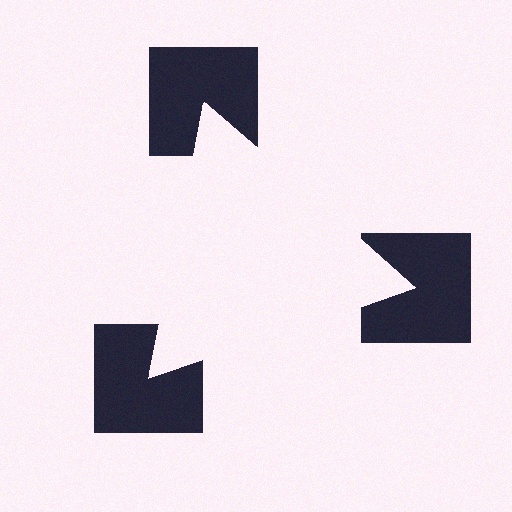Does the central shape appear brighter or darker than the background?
It typically appears slightly brighter than the background, even though no actual brightness change is drawn.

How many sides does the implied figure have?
3 sides.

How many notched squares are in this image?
There are 3 — one at each vertex of the illusory triangle.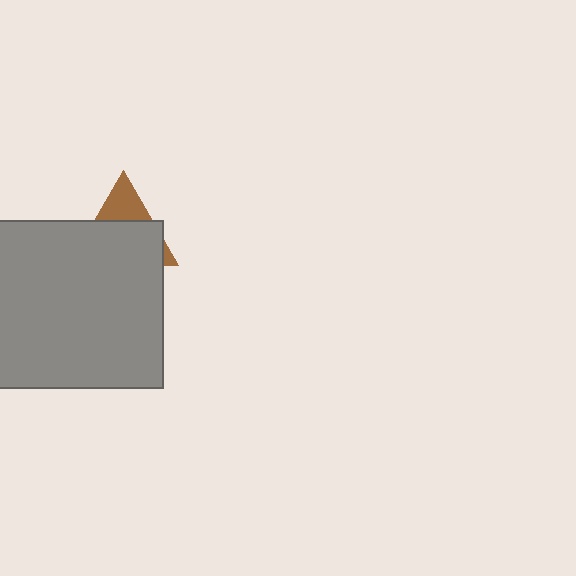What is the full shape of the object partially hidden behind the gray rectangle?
The partially hidden object is a brown triangle.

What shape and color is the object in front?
The object in front is a gray rectangle.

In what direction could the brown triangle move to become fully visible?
The brown triangle could move up. That would shift it out from behind the gray rectangle entirely.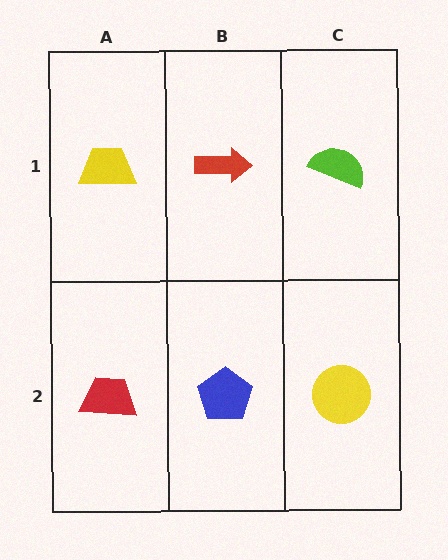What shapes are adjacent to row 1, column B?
A blue pentagon (row 2, column B), a yellow trapezoid (row 1, column A), a lime semicircle (row 1, column C).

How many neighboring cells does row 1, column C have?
2.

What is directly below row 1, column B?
A blue pentagon.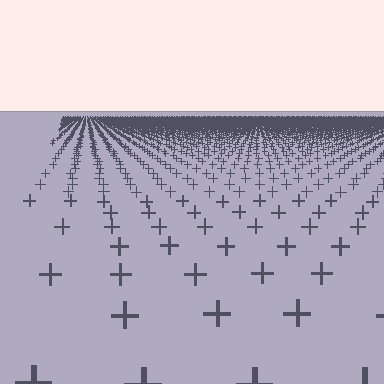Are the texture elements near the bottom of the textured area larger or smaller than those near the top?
Larger. Near the bottom, elements are closer to the viewer and appear at a bigger on-screen size.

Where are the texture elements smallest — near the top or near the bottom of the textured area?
Near the top.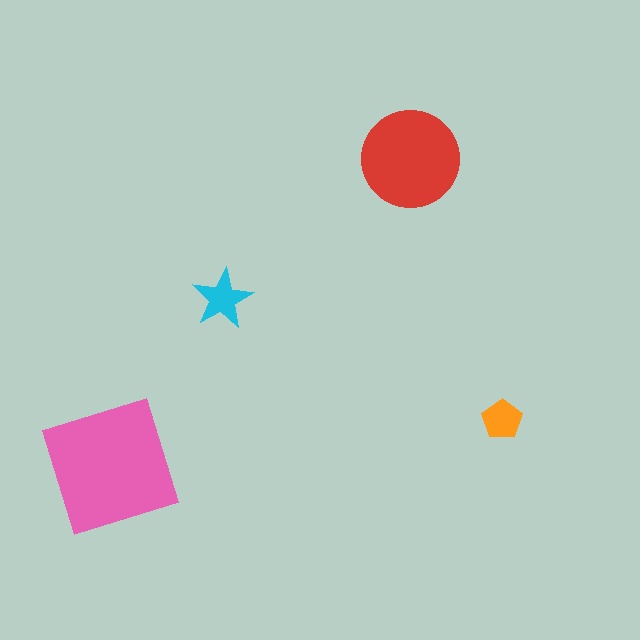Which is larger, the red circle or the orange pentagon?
The red circle.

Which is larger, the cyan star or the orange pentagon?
The cyan star.